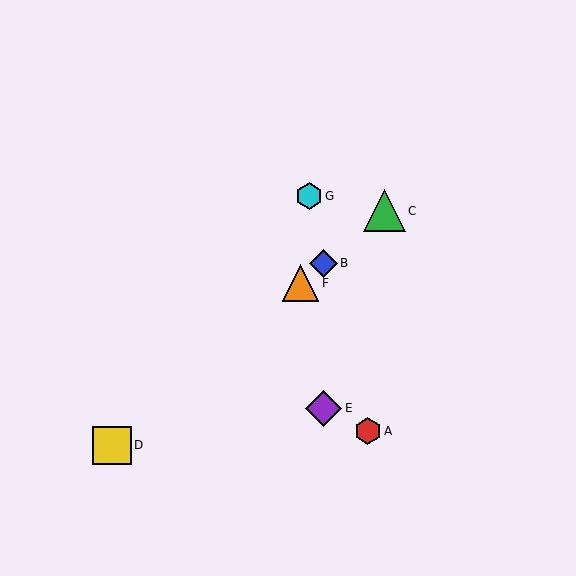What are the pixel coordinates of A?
Object A is at (368, 431).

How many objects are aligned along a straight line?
4 objects (B, C, D, F) are aligned along a straight line.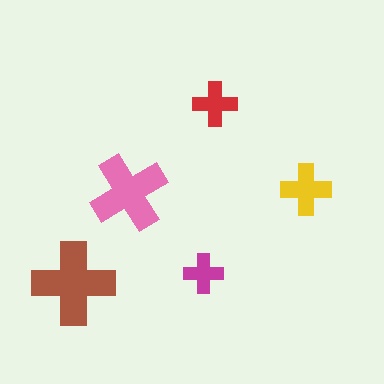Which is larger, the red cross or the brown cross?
The brown one.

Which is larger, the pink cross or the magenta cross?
The pink one.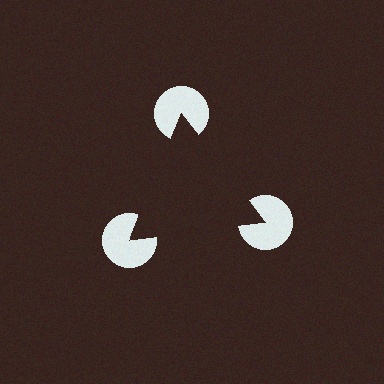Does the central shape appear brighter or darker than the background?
It typically appears slightly darker than the background, even though no actual brightness change is drawn.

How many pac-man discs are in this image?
There are 3 — one at each vertex of the illusory triangle.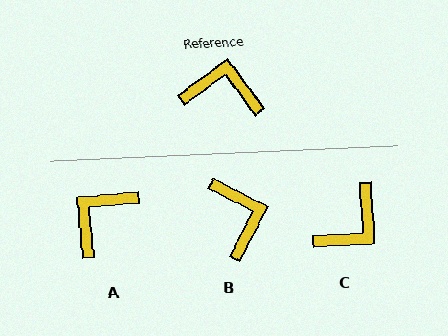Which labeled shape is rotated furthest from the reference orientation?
C, about 122 degrees away.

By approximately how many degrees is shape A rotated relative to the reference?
Approximately 59 degrees counter-clockwise.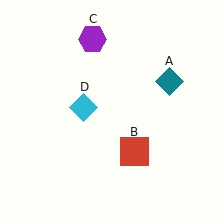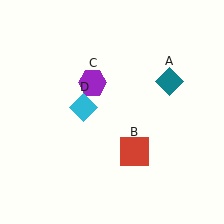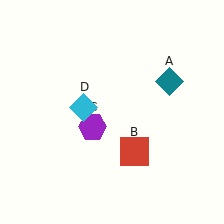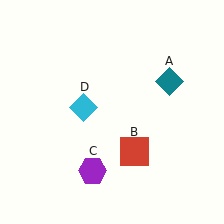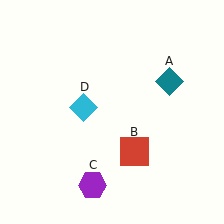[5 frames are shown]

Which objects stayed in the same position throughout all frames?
Teal diamond (object A) and red square (object B) and cyan diamond (object D) remained stationary.